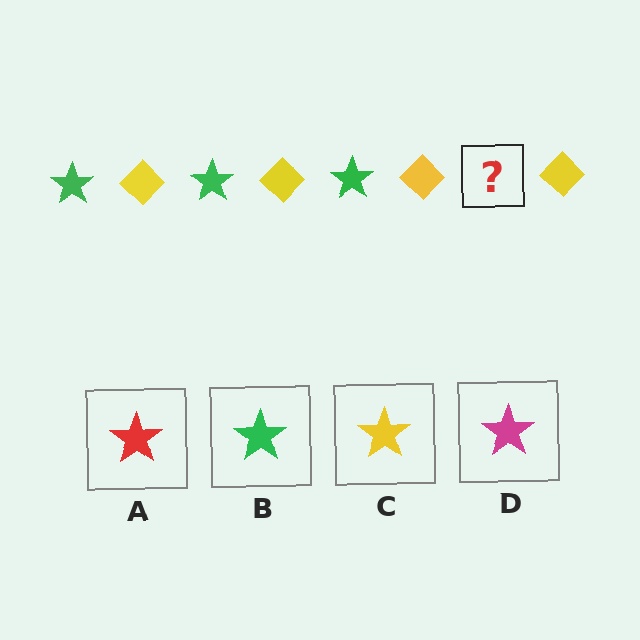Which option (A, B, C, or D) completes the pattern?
B.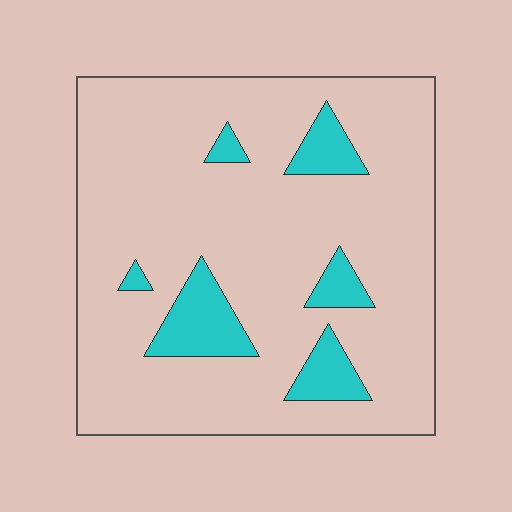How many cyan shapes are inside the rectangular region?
6.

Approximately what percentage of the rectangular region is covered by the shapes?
Approximately 15%.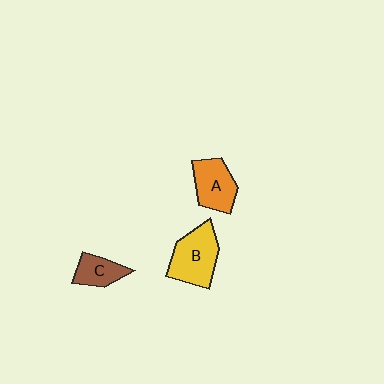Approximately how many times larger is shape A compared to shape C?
Approximately 1.4 times.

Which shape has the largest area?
Shape B (yellow).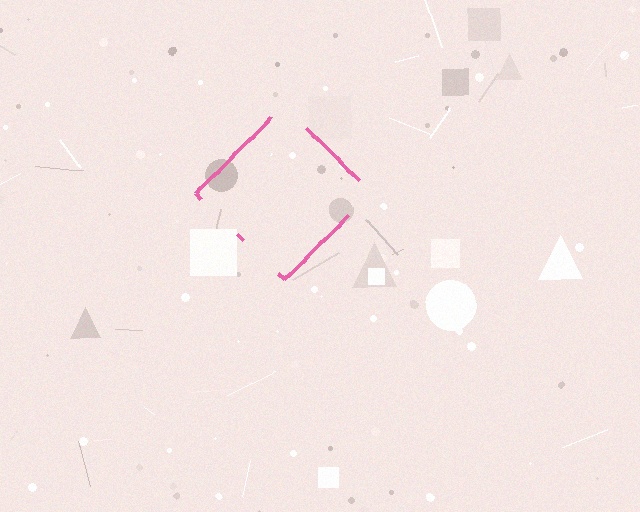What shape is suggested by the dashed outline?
The dashed outline suggests a diamond.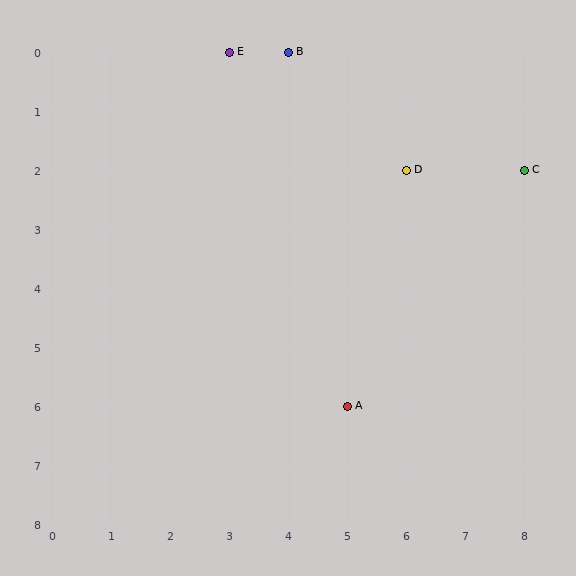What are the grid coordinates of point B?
Point B is at grid coordinates (4, 0).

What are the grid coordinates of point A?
Point A is at grid coordinates (5, 6).